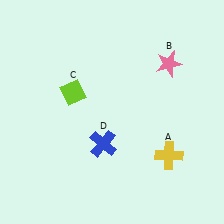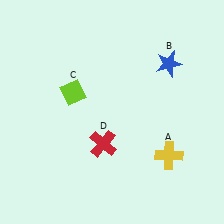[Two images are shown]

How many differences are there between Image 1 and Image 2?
There are 2 differences between the two images.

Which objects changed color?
B changed from pink to blue. D changed from blue to red.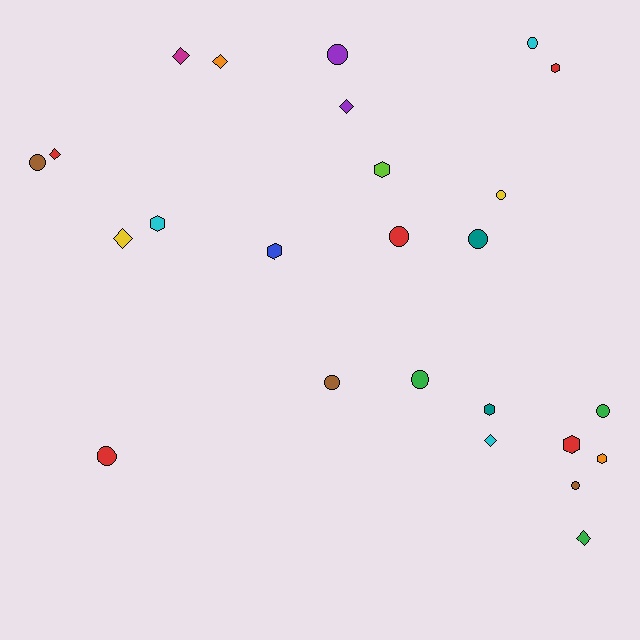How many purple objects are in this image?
There are 2 purple objects.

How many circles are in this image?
There are 11 circles.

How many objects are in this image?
There are 25 objects.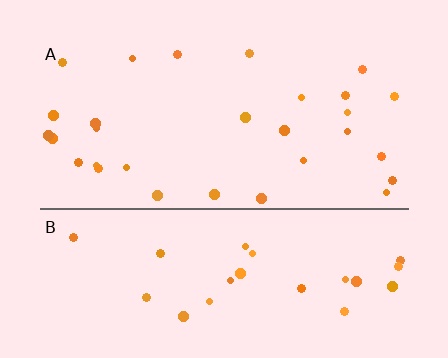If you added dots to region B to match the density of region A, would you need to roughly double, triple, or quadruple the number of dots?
Approximately double.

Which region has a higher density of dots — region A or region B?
A (the top).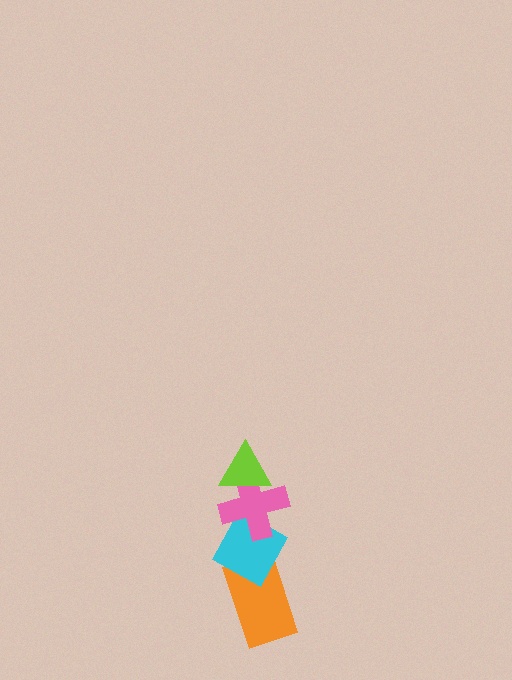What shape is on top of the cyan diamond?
The pink cross is on top of the cyan diamond.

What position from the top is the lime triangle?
The lime triangle is 1st from the top.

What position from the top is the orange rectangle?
The orange rectangle is 4th from the top.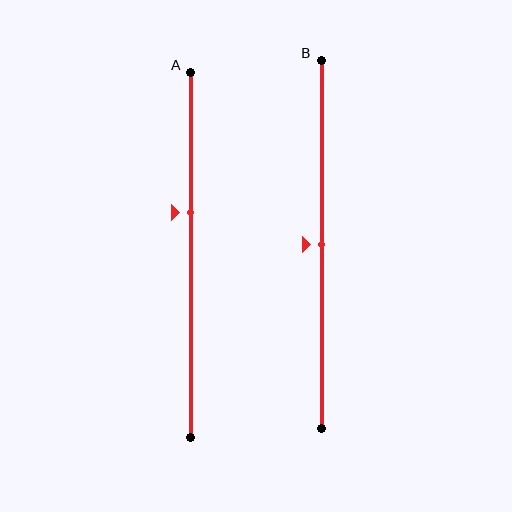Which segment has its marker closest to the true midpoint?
Segment B has its marker closest to the true midpoint.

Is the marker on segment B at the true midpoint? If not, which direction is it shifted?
Yes, the marker on segment B is at the true midpoint.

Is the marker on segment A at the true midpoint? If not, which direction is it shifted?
No, the marker on segment A is shifted upward by about 12% of the segment length.